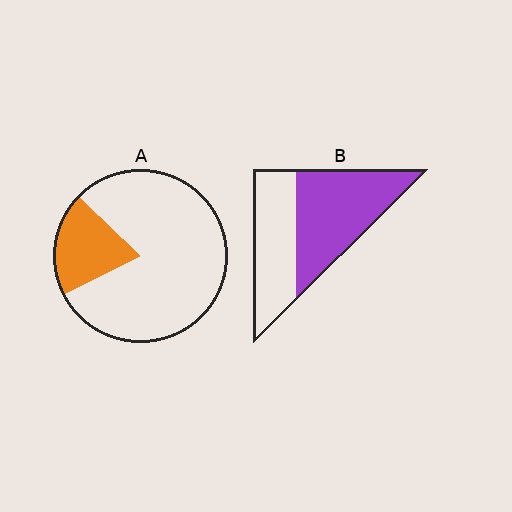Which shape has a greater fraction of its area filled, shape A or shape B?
Shape B.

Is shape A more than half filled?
No.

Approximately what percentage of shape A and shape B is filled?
A is approximately 20% and B is approximately 55%.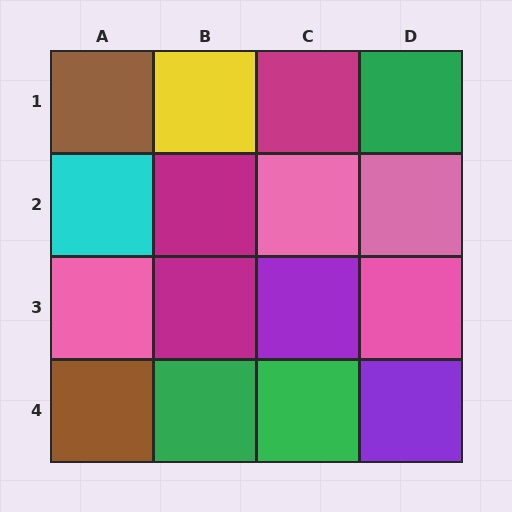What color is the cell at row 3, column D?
Pink.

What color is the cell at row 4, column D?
Purple.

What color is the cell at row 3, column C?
Purple.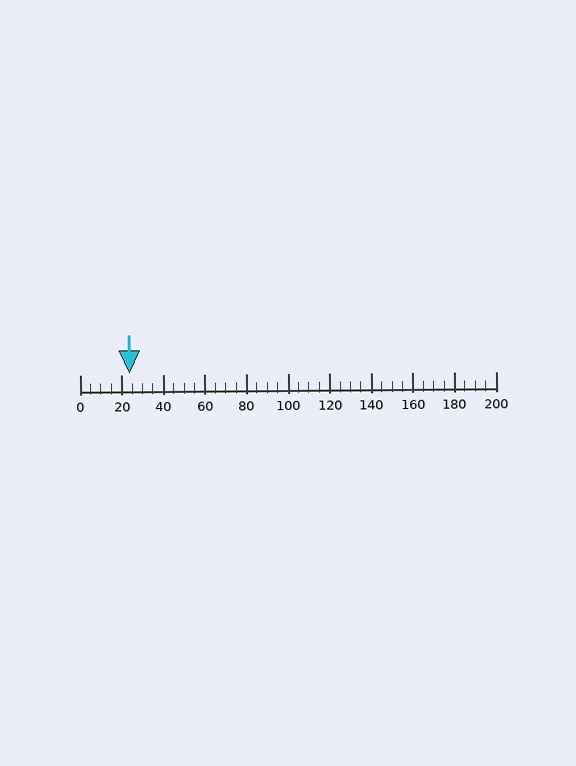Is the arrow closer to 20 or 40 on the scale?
The arrow is closer to 20.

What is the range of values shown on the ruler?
The ruler shows values from 0 to 200.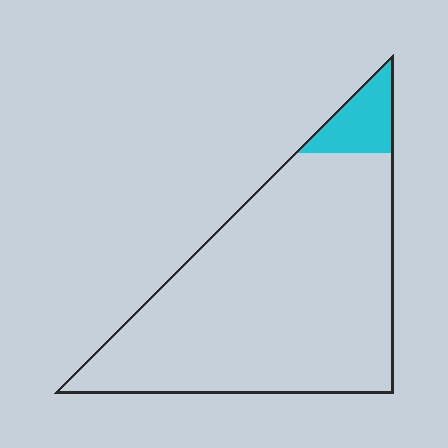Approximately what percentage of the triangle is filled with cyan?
Approximately 10%.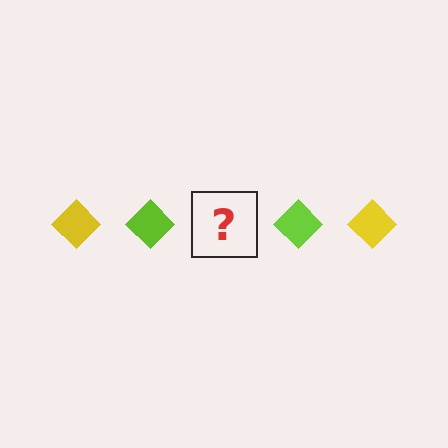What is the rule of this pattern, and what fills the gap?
The rule is that the pattern cycles through yellow, lime diamonds. The gap should be filled with a yellow diamond.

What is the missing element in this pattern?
The missing element is a yellow diamond.